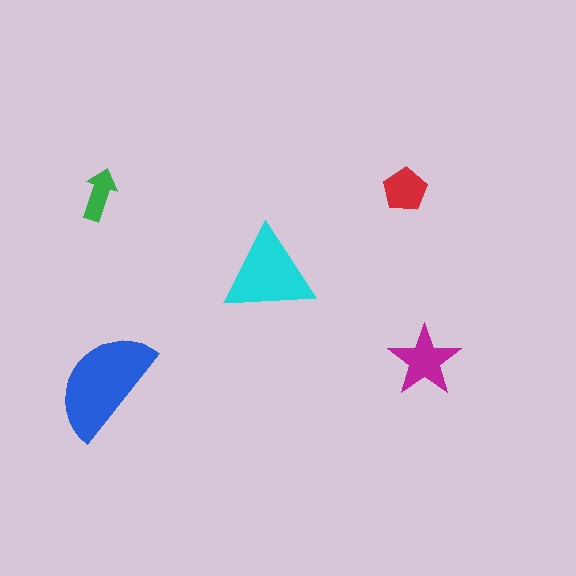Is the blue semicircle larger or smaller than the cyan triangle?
Larger.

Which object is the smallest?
The green arrow.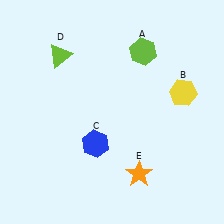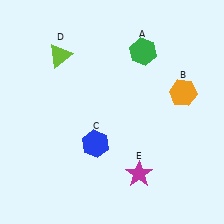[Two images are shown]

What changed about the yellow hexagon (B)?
In Image 1, B is yellow. In Image 2, it changed to orange.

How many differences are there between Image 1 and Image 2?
There are 3 differences between the two images.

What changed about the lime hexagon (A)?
In Image 1, A is lime. In Image 2, it changed to green.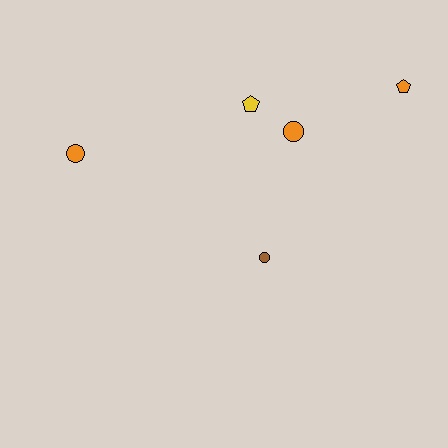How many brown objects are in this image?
There is 1 brown object.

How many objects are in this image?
There are 5 objects.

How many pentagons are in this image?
There are 2 pentagons.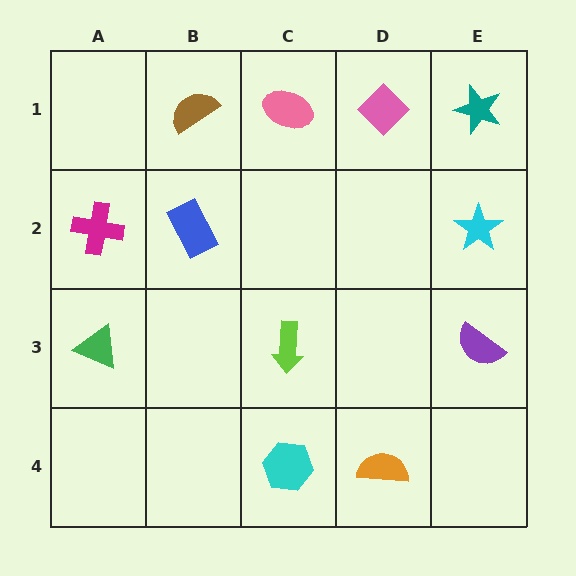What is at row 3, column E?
A purple semicircle.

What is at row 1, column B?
A brown semicircle.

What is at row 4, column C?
A cyan hexagon.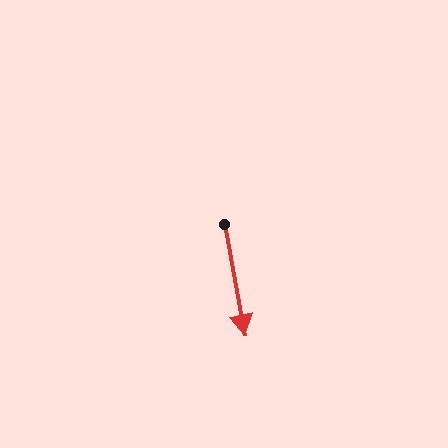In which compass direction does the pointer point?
South.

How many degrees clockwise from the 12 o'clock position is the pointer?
Approximately 169 degrees.